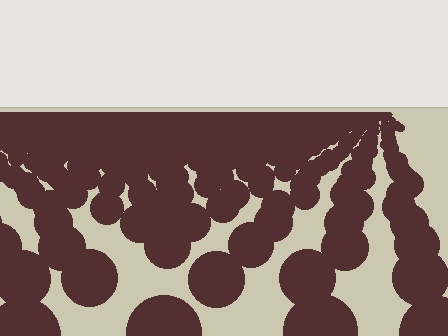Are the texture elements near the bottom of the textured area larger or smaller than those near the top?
Larger. Near the bottom, elements are closer to the viewer and appear at a bigger on-screen size.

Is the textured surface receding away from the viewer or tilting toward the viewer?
The surface is receding away from the viewer. Texture elements get smaller and denser toward the top.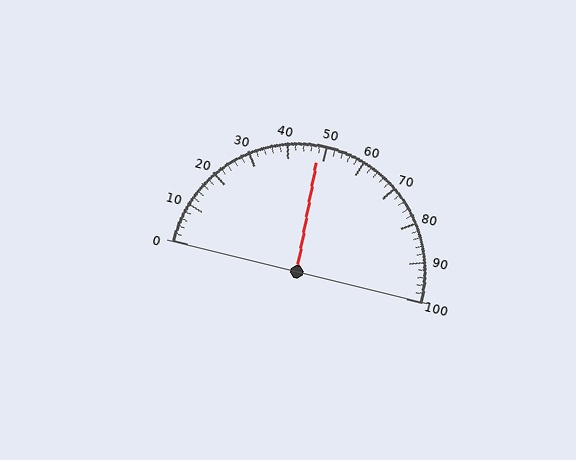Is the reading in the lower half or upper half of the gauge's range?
The reading is in the lower half of the range (0 to 100).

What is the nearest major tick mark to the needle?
The nearest major tick mark is 50.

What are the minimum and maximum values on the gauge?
The gauge ranges from 0 to 100.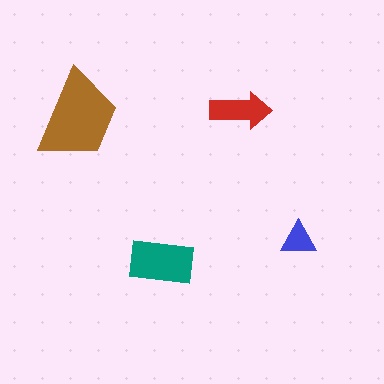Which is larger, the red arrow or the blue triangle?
The red arrow.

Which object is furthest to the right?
The blue triangle is rightmost.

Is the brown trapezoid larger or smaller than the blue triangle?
Larger.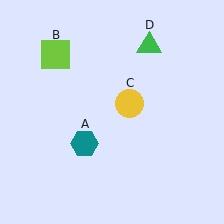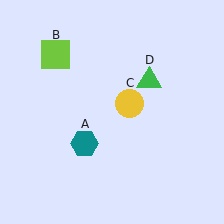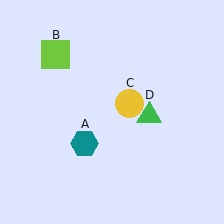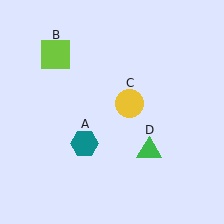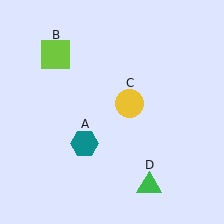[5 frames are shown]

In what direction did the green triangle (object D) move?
The green triangle (object D) moved down.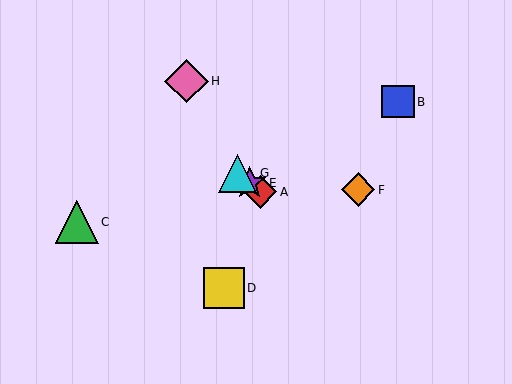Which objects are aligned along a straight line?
Objects A, E, G are aligned along a straight line.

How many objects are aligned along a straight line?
3 objects (A, E, G) are aligned along a straight line.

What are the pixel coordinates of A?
Object A is at (260, 192).